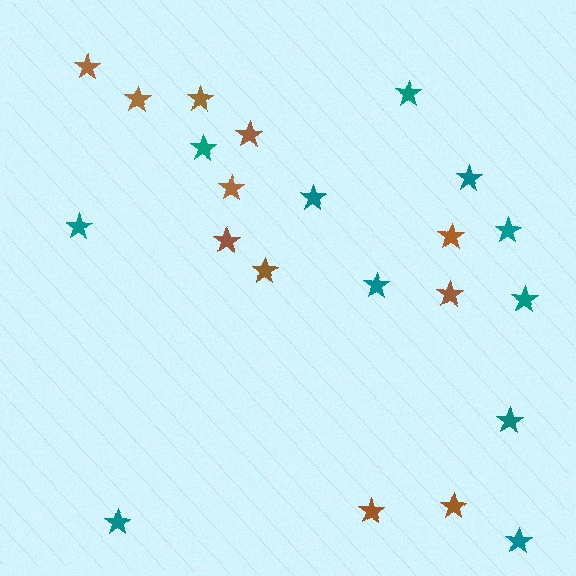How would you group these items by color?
There are 2 groups: one group of teal stars (11) and one group of brown stars (11).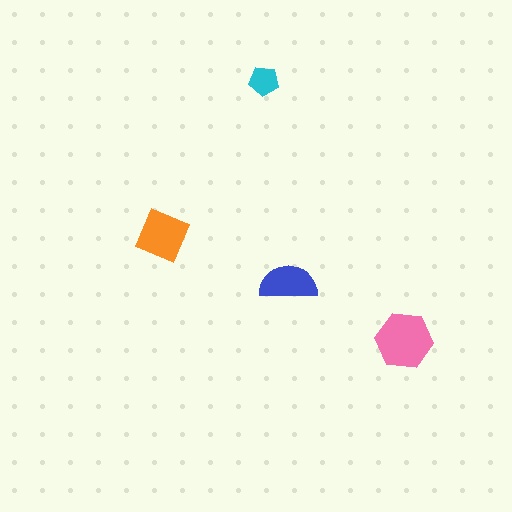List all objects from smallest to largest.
The cyan pentagon, the blue semicircle, the orange diamond, the pink hexagon.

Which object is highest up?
The cyan pentagon is topmost.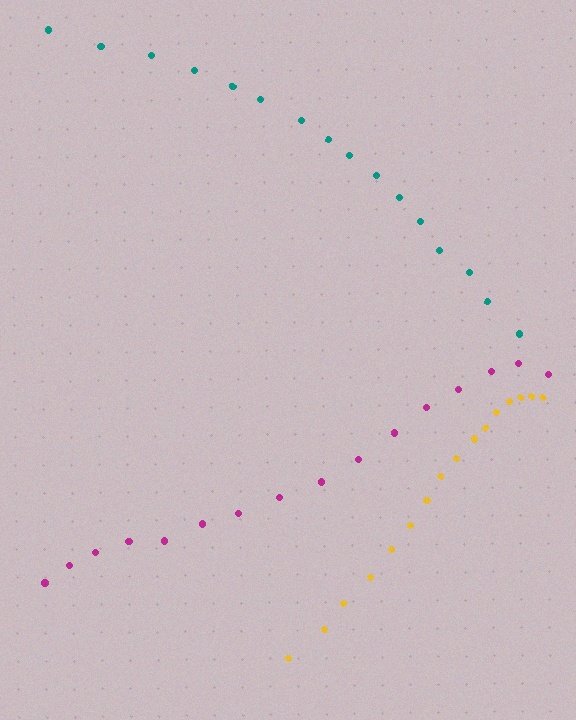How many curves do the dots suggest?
There are 3 distinct paths.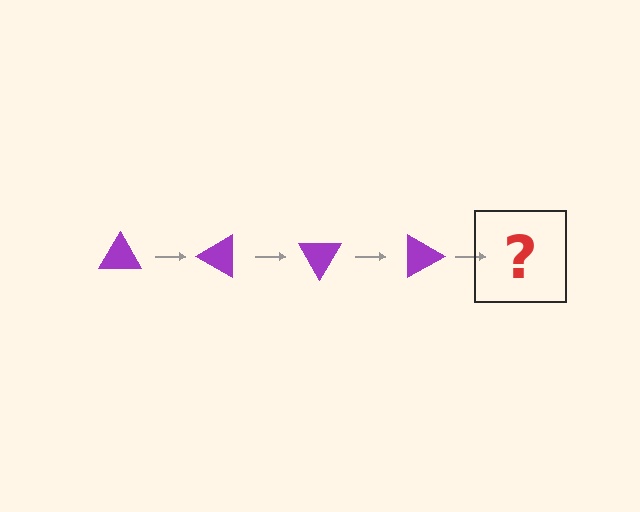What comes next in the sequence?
The next element should be a purple triangle rotated 120 degrees.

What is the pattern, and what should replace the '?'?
The pattern is that the triangle rotates 30 degrees each step. The '?' should be a purple triangle rotated 120 degrees.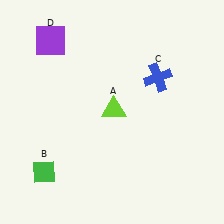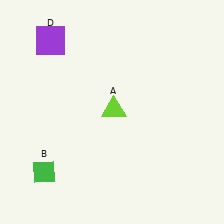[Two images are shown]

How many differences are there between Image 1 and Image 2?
There is 1 difference between the two images.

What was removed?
The blue cross (C) was removed in Image 2.